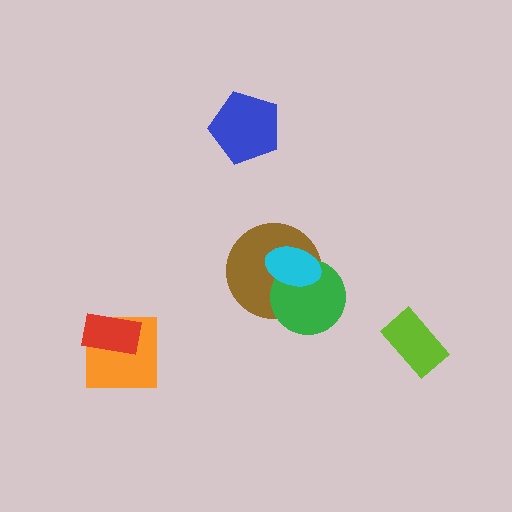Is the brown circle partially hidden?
Yes, it is partially covered by another shape.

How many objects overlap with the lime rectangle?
0 objects overlap with the lime rectangle.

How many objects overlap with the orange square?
1 object overlaps with the orange square.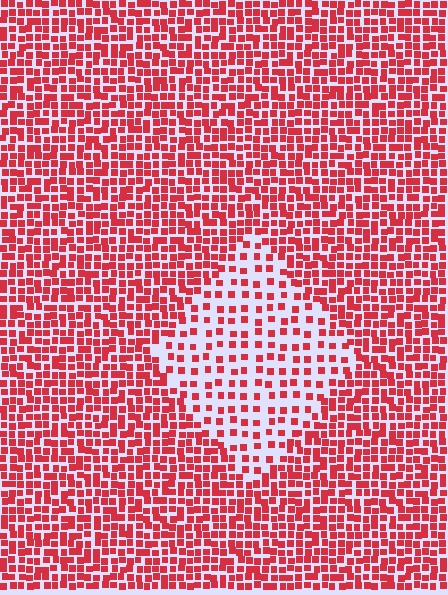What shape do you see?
I see a diamond.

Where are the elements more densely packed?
The elements are more densely packed outside the diamond boundary.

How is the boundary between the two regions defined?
The boundary is defined by a change in element density (approximately 2.2x ratio). All elements are the same color, size, and shape.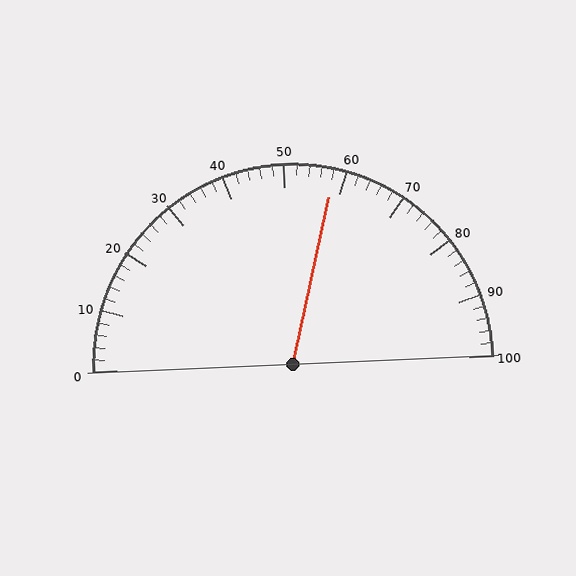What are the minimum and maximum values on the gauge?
The gauge ranges from 0 to 100.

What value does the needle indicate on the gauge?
The needle indicates approximately 58.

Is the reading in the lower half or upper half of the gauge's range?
The reading is in the upper half of the range (0 to 100).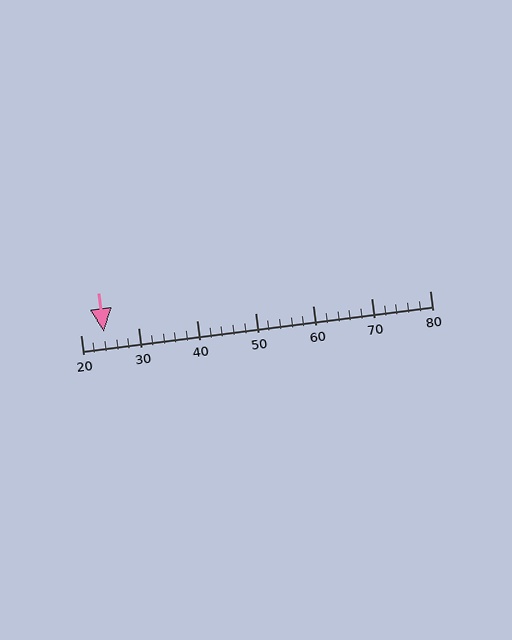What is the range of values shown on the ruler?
The ruler shows values from 20 to 80.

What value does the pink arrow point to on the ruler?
The pink arrow points to approximately 24.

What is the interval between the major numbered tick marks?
The major tick marks are spaced 10 units apart.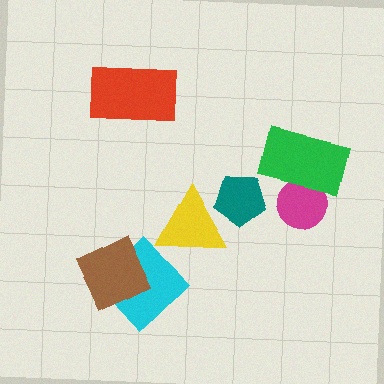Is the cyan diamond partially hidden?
Yes, it is partially covered by another shape.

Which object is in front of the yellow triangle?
The teal pentagon is in front of the yellow triangle.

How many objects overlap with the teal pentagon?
1 object overlaps with the teal pentagon.